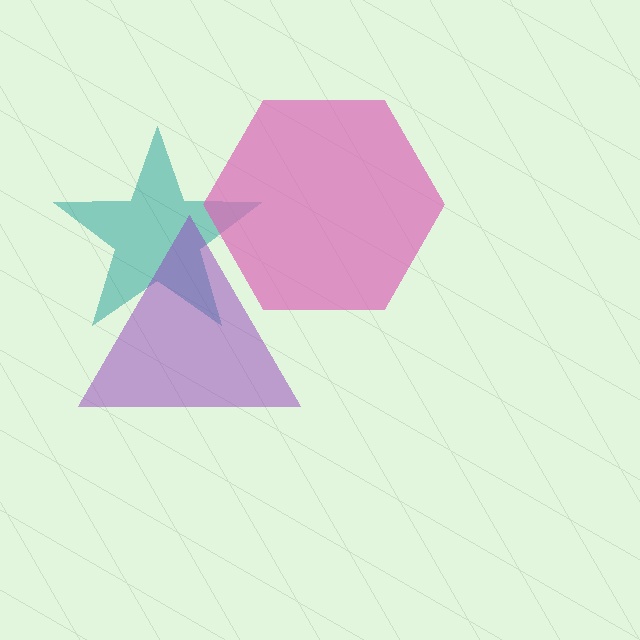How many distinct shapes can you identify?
There are 3 distinct shapes: a teal star, a pink hexagon, a purple triangle.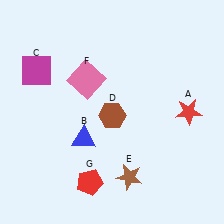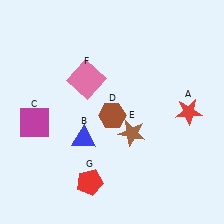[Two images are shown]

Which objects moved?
The objects that moved are: the magenta square (C), the brown star (E).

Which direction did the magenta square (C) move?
The magenta square (C) moved down.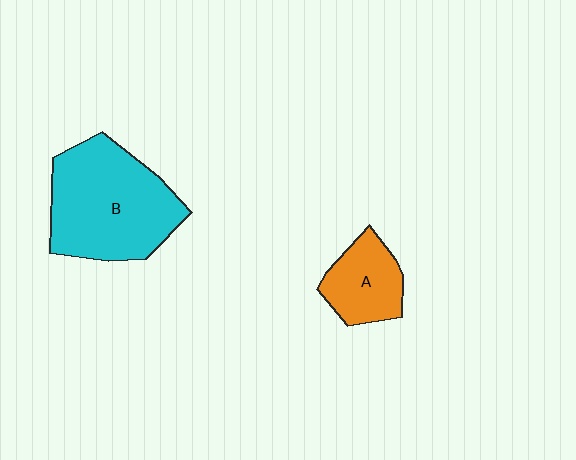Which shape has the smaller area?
Shape A (orange).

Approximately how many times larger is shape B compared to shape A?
Approximately 2.3 times.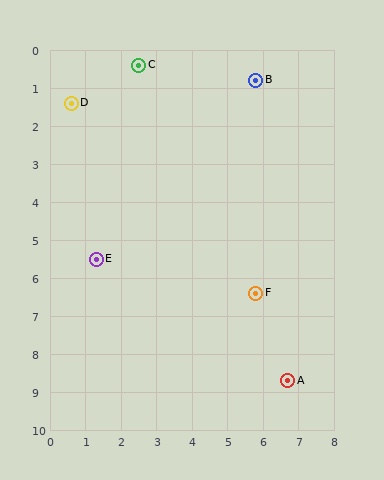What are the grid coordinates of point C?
Point C is at approximately (2.5, 0.4).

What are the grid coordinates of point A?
Point A is at approximately (6.7, 8.7).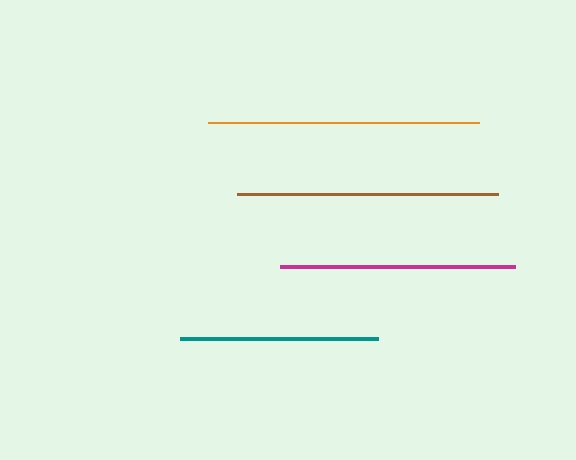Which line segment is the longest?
The orange line is the longest at approximately 271 pixels.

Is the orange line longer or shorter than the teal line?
The orange line is longer than the teal line.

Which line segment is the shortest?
The teal line is the shortest at approximately 199 pixels.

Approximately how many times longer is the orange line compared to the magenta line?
The orange line is approximately 1.2 times the length of the magenta line.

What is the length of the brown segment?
The brown segment is approximately 261 pixels long.